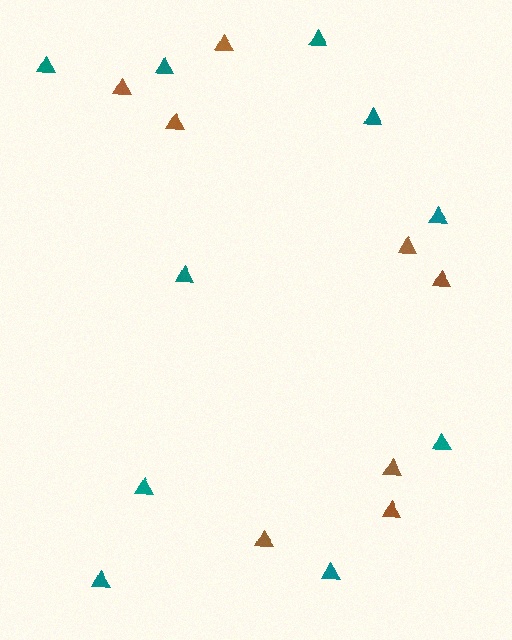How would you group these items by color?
There are 2 groups: one group of teal triangles (10) and one group of brown triangles (8).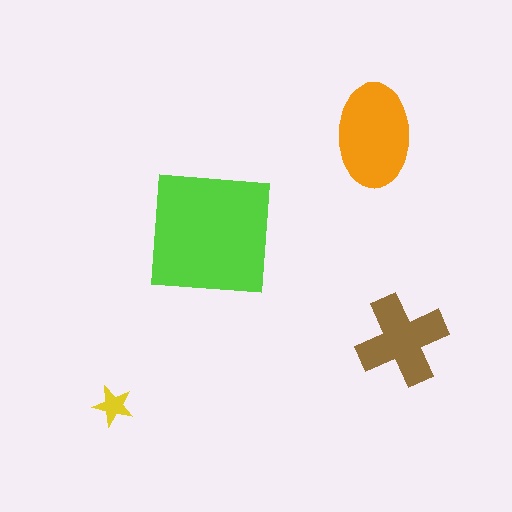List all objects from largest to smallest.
The lime square, the orange ellipse, the brown cross, the yellow star.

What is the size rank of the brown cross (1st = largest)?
3rd.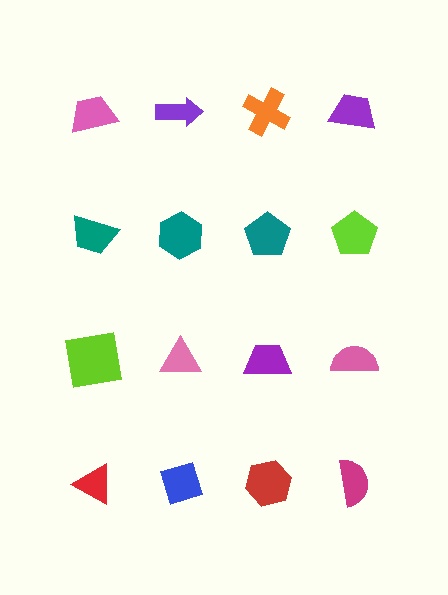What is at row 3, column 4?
A pink semicircle.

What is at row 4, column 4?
A magenta semicircle.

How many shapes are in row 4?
4 shapes.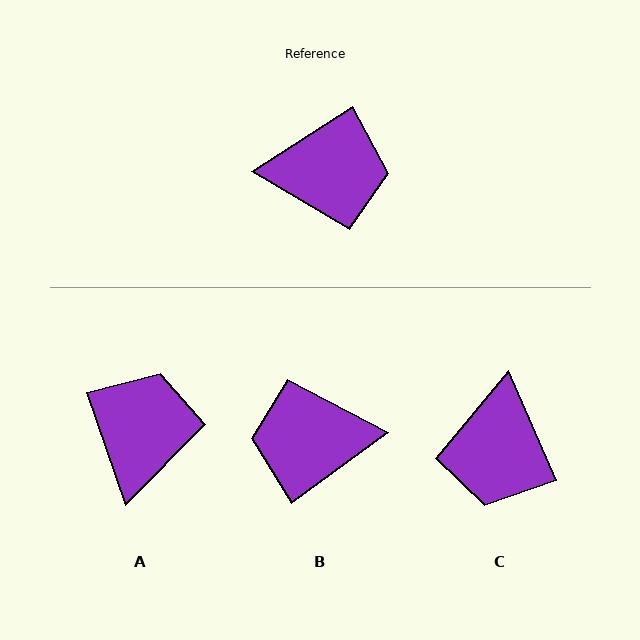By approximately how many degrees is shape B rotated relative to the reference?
Approximately 177 degrees clockwise.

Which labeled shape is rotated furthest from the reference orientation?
B, about 177 degrees away.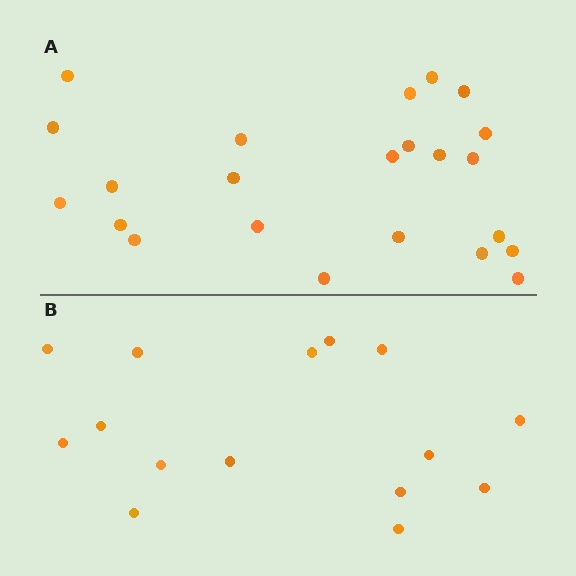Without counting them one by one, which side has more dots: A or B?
Region A (the top region) has more dots.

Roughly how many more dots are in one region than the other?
Region A has roughly 8 or so more dots than region B.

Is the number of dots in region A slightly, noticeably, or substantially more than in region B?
Region A has substantially more. The ratio is roughly 1.5 to 1.